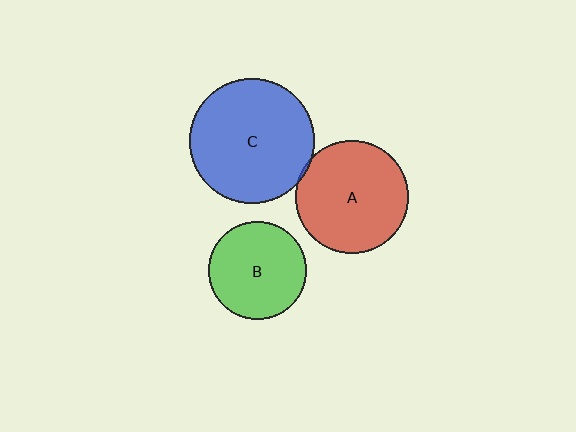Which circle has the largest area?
Circle C (blue).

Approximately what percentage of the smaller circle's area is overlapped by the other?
Approximately 5%.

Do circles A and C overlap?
Yes.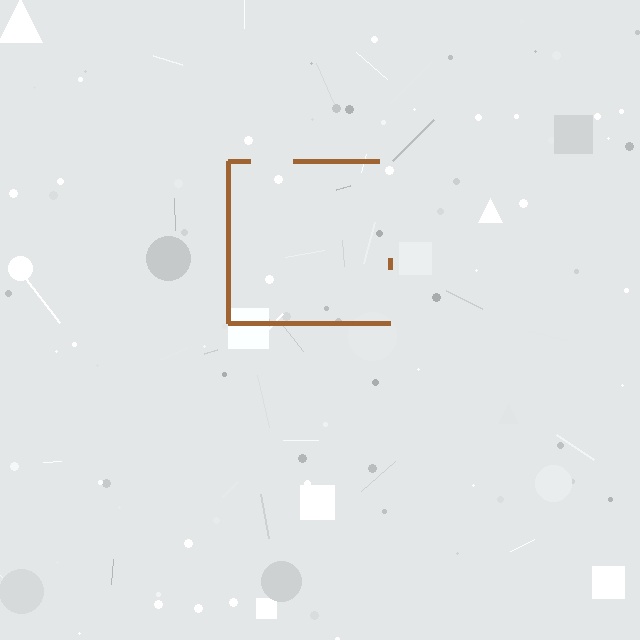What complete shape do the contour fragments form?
The contour fragments form a square.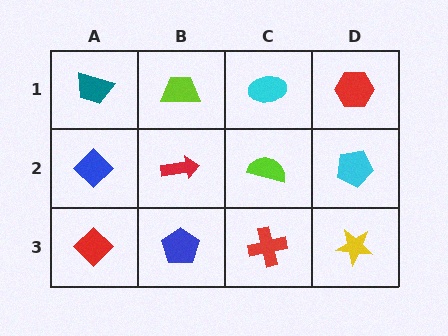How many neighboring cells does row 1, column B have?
3.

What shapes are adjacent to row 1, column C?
A lime semicircle (row 2, column C), a lime trapezoid (row 1, column B), a red hexagon (row 1, column D).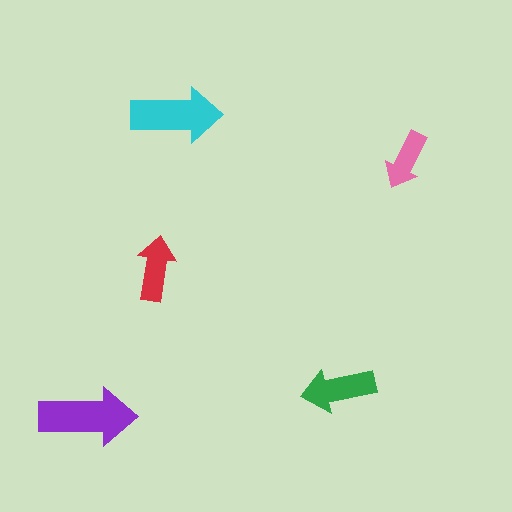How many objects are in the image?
There are 5 objects in the image.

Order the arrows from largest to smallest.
the purple one, the cyan one, the green one, the red one, the pink one.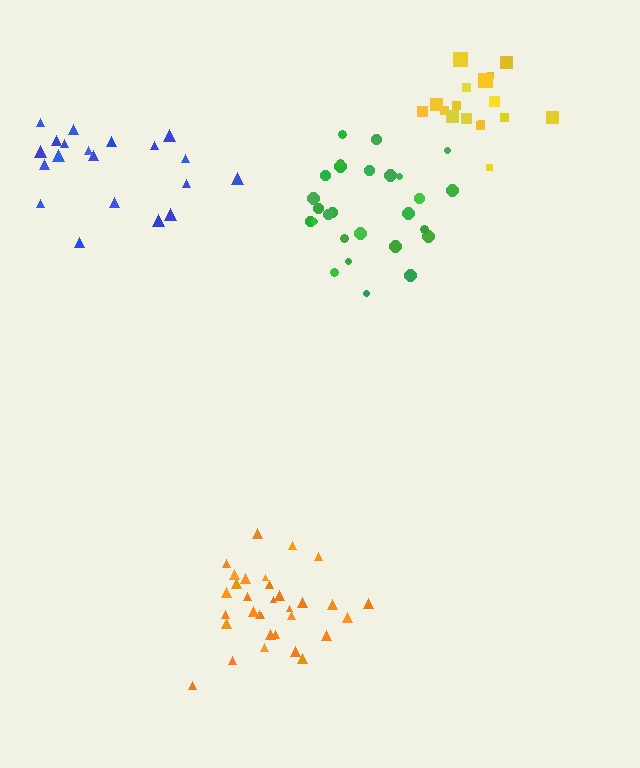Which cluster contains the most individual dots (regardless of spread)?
Orange (32).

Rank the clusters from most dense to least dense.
yellow, orange, green, blue.